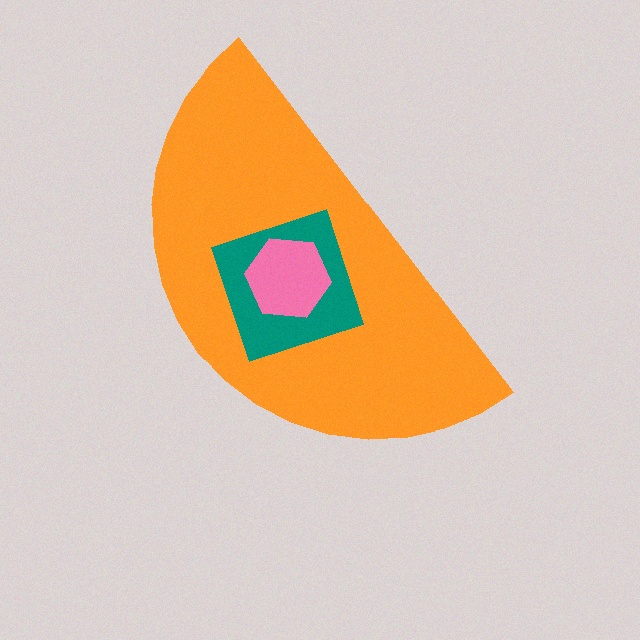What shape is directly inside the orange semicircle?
The teal diamond.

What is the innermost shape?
The pink hexagon.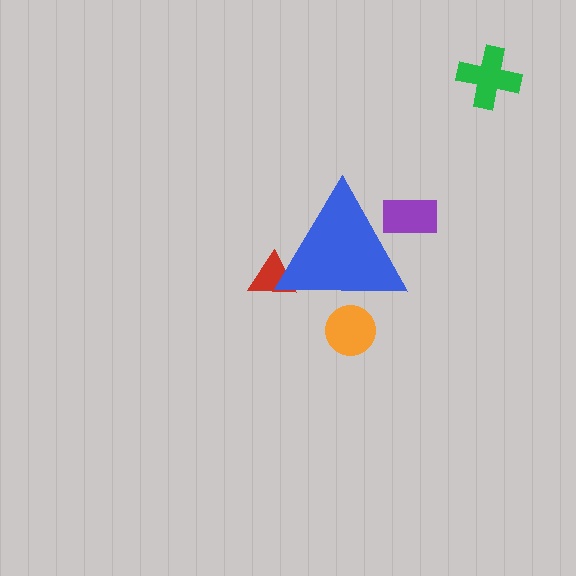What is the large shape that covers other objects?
A blue triangle.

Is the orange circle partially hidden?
Yes, the orange circle is partially hidden behind the blue triangle.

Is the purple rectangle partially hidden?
Yes, the purple rectangle is partially hidden behind the blue triangle.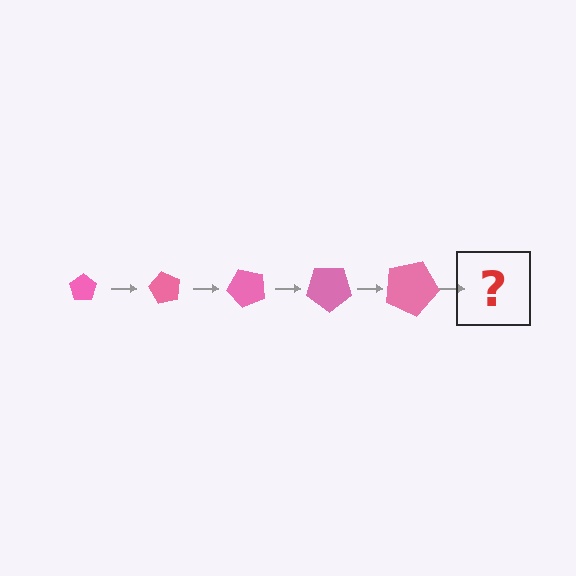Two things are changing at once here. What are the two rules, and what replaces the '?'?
The two rules are that the pentagon grows larger each step and it rotates 60 degrees each step. The '?' should be a pentagon, larger than the previous one and rotated 300 degrees from the start.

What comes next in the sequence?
The next element should be a pentagon, larger than the previous one and rotated 300 degrees from the start.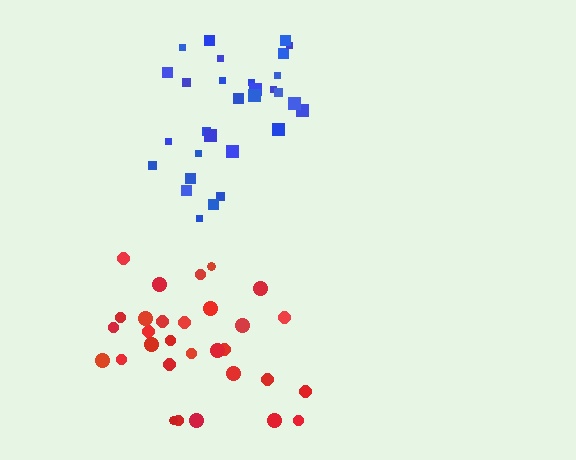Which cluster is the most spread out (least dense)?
Red.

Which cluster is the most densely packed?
Blue.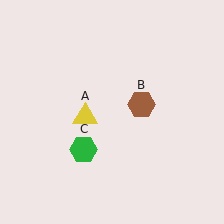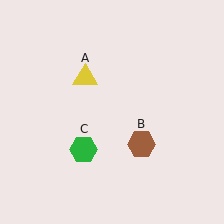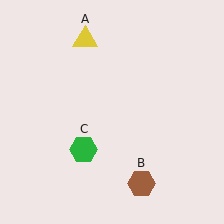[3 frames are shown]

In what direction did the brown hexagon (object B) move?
The brown hexagon (object B) moved down.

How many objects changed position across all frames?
2 objects changed position: yellow triangle (object A), brown hexagon (object B).